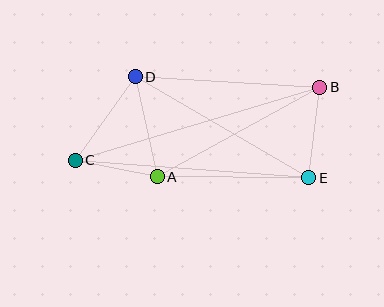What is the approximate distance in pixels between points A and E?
The distance between A and E is approximately 151 pixels.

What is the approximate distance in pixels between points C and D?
The distance between C and D is approximately 103 pixels.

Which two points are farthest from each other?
Points B and C are farthest from each other.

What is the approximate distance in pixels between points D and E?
The distance between D and E is approximately 201 pixels.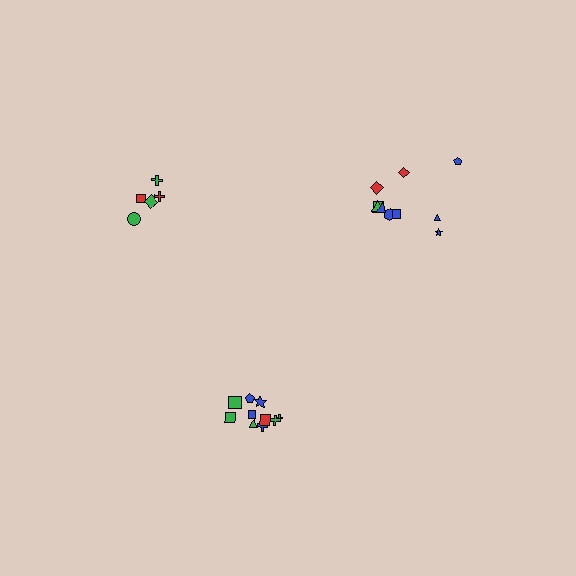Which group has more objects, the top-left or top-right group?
The top-right group.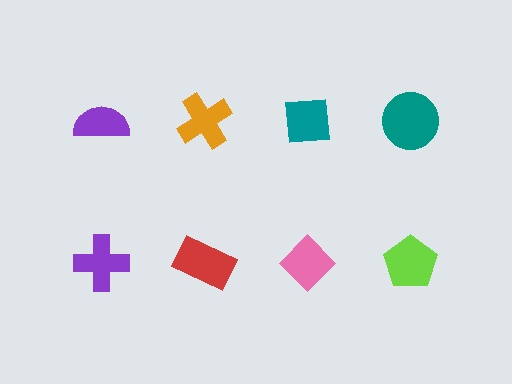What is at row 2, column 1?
A purple cross.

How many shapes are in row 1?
4 shapes.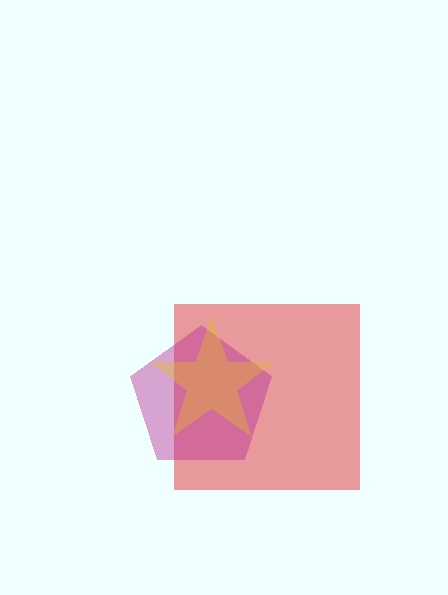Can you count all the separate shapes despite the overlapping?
Yes, there are 3 separate shapes.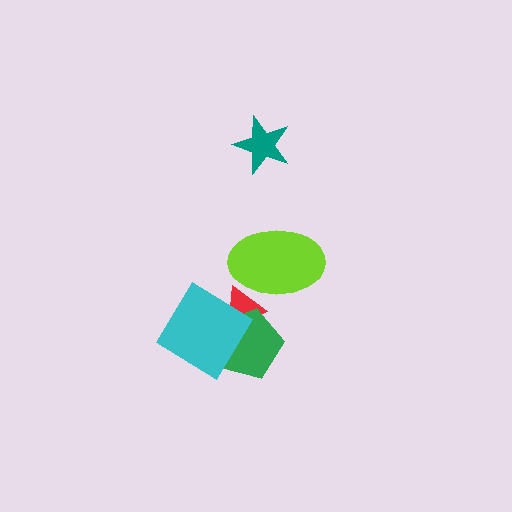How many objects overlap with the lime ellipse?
1 object overlaps with the lime ellipse.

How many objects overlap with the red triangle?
3 objects overlap with the red triangle.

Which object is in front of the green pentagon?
The cyan diamond is in front of the green pentagon.